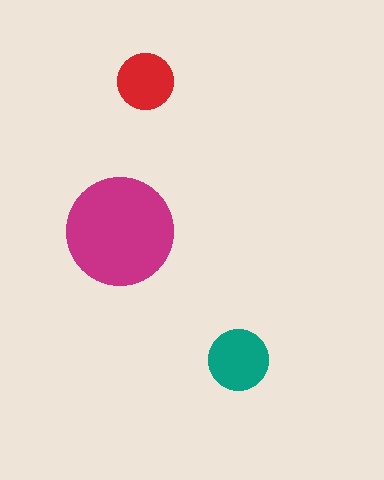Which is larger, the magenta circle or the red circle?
The magenta one.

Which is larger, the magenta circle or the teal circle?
The magenta one.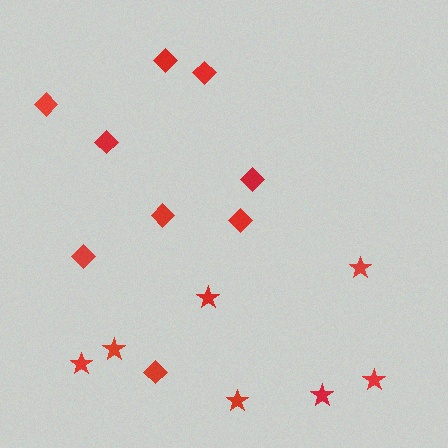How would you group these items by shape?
There are 2 groups: one group of diamonds (9) and one group of stars (7).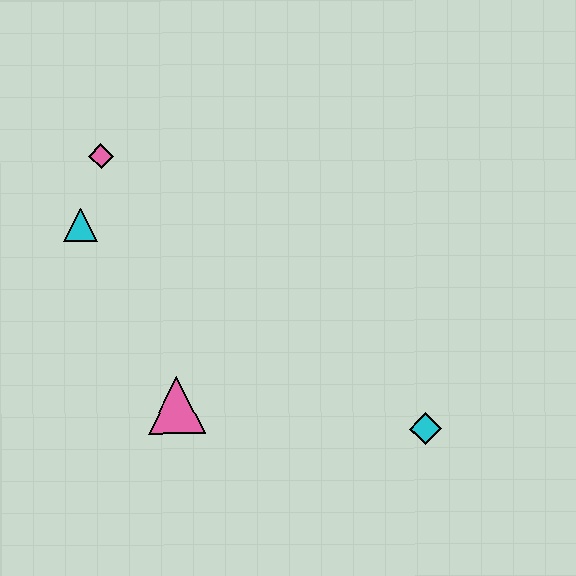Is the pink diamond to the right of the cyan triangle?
Yes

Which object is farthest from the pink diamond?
The cyan diamond is farthest from the pink diamond.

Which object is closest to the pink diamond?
The cyan triangle is closest to the pink diamond.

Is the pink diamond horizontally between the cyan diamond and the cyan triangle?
Yes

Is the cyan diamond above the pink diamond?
No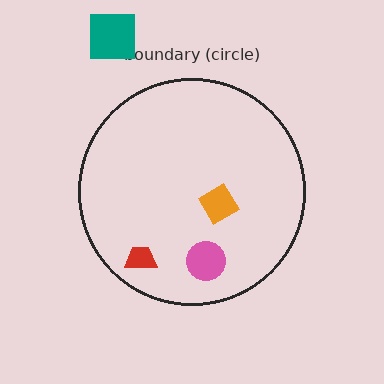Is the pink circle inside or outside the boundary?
Inside.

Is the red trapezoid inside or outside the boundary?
Inside.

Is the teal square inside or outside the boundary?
Outside.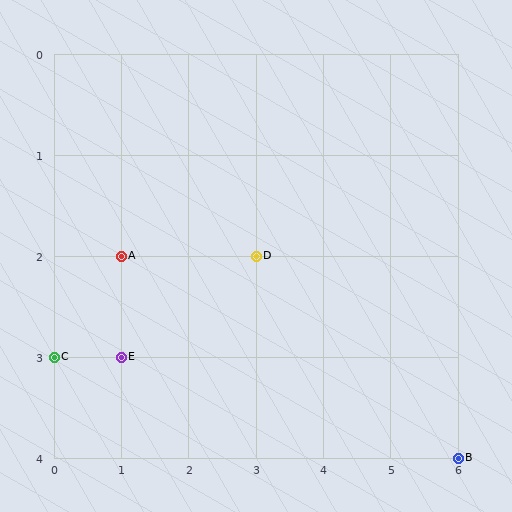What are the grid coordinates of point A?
Point A is at grid coordinates (1, 2).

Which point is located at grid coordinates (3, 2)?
Point D is at (3, 2).